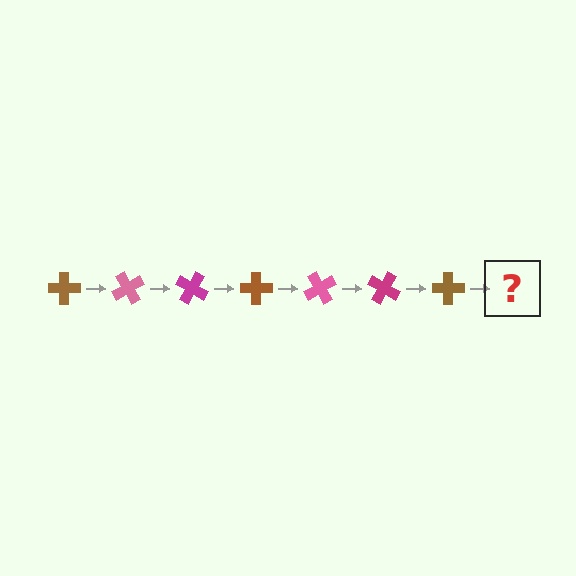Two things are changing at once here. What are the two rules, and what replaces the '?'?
The two rules are that it rotates 60 degrees each step and the color cycles through brown, pink, and magenta. The '?' should be a pink cross, rotated 420 degrees from the start.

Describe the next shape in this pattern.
It should be a pink cross, rotated 420 degrees from the start.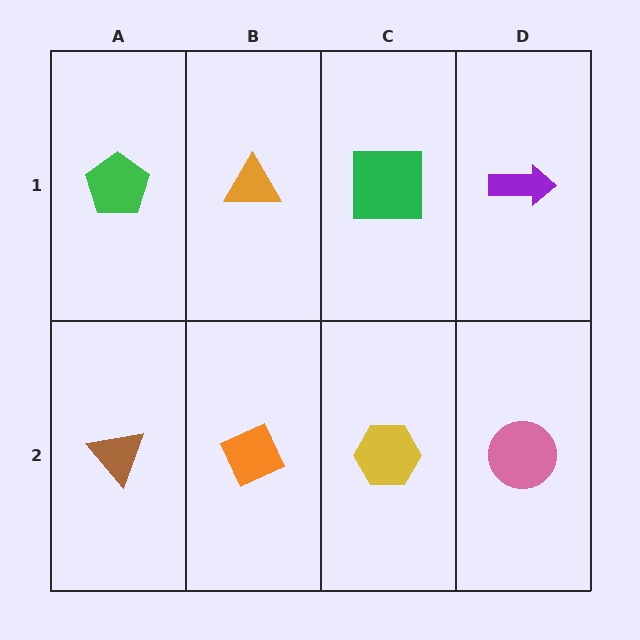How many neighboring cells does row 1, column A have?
2.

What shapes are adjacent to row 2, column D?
A purple arrow (row 1, column D), a yellow hexagon (row 2, column C).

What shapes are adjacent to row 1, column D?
A pink circle (row 2, column D), a green square (row 1, column C).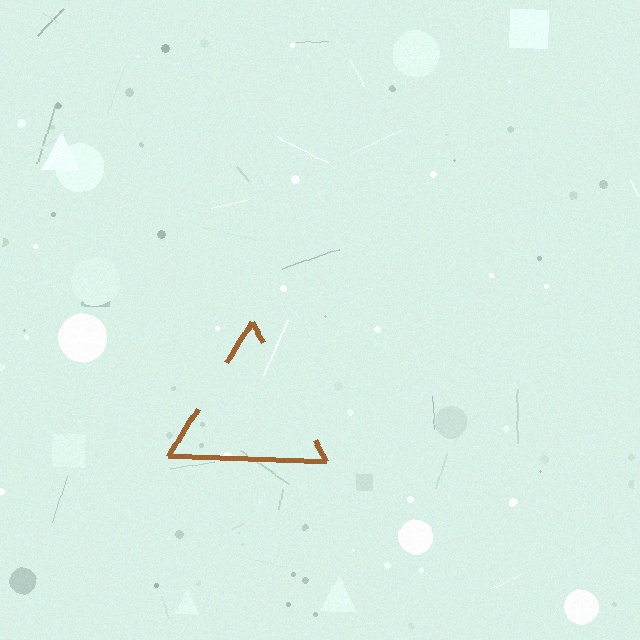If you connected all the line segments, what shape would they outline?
They would outline a triangle.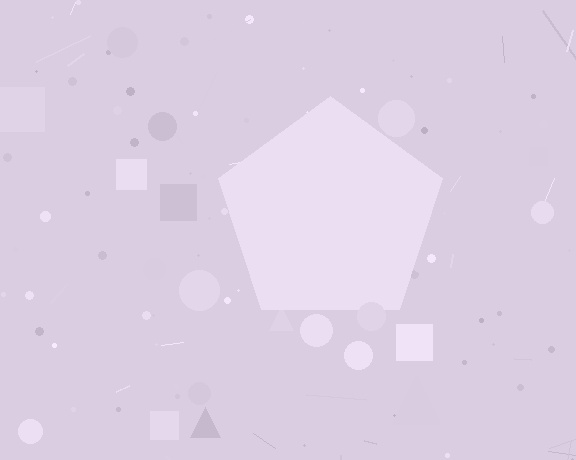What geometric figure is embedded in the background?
A pentagon is embedded in the background.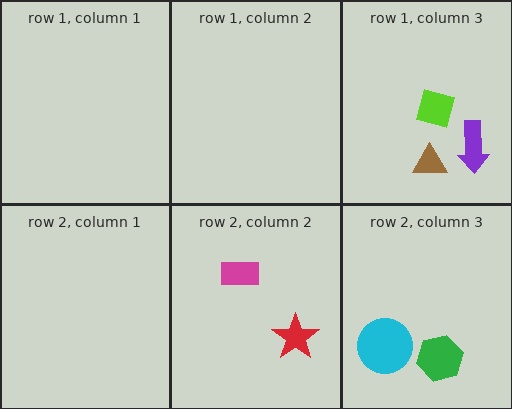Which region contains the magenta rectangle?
The row 2, column 2 region.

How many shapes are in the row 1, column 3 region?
3.